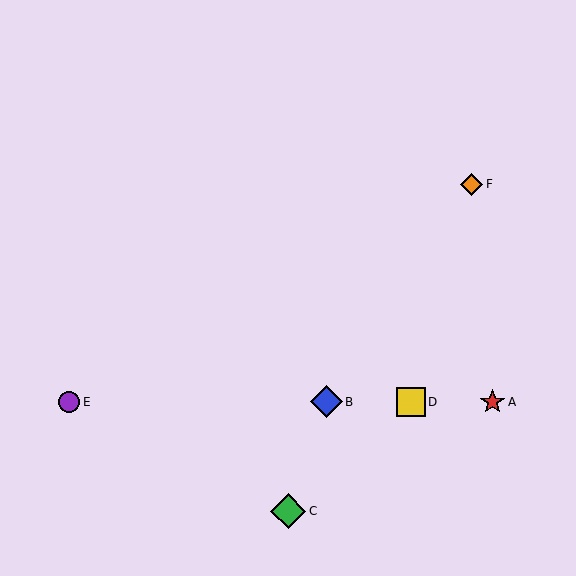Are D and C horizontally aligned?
No, D is at y≈402 and C is at y≈511.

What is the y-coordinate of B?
Object B is at y≈402.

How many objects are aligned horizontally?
4 objects (A, B, D, E) are aligned horizontally.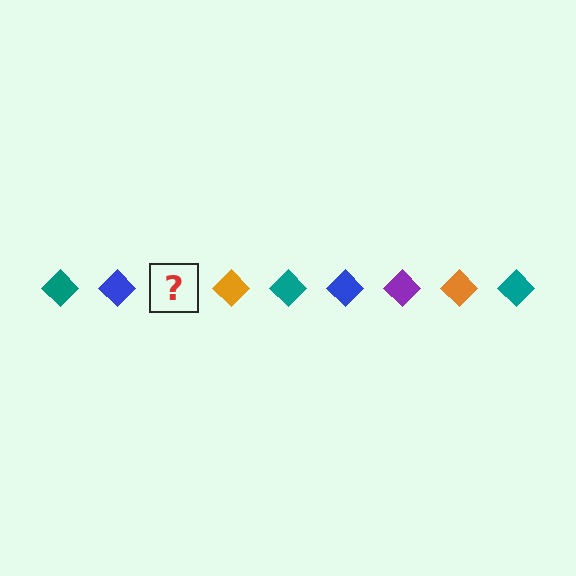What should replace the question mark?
The question mark should be replaced with a purple diamond.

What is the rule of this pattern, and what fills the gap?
The rule is that the pattern cycles through teal, blue, purple, orange diamonds. The gap should be filled with a purple diamond.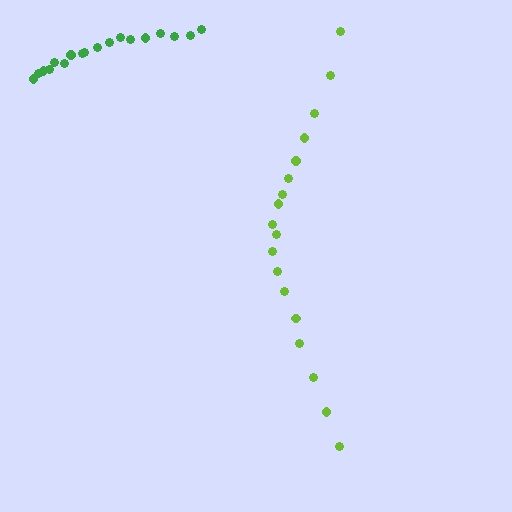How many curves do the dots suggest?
There are 2 distinct paths.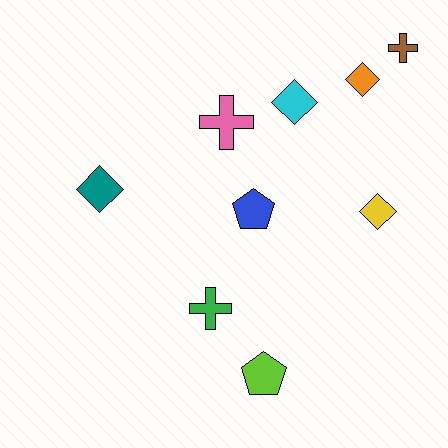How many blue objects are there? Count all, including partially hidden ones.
There is 1 blue object.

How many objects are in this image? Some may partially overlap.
There are 9 objects.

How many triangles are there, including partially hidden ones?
There are no triangles.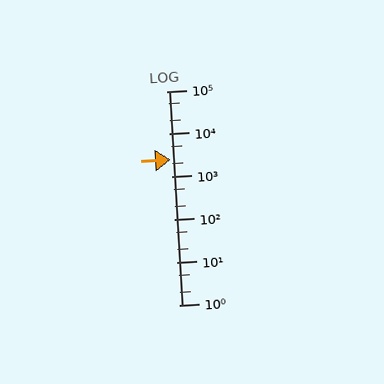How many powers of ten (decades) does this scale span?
The scale spans 5 decades, from 1 to 100000.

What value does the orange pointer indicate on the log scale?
The pointer indicates approximately 2500.